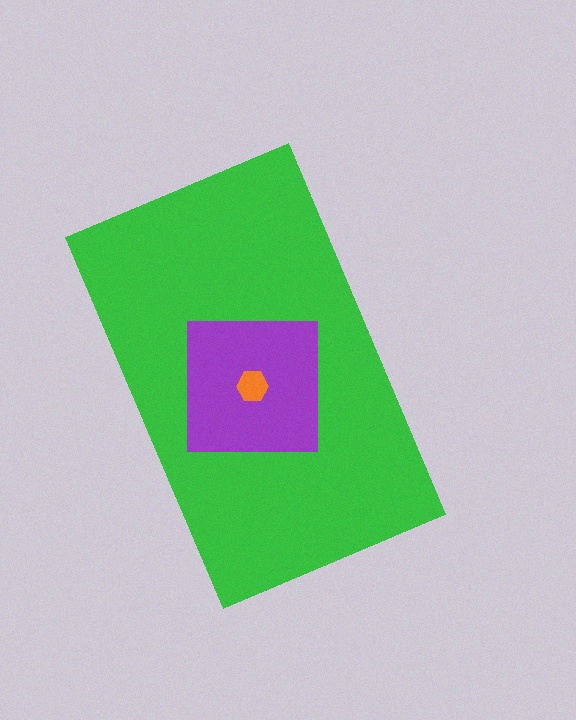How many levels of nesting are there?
3.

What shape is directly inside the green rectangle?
The purple square.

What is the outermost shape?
The green rectangle.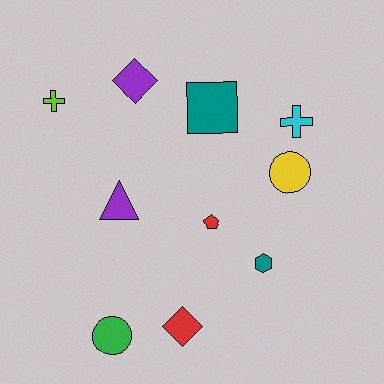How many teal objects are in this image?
There are 2 teal objects.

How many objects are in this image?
There are 10 objects.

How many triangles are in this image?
There is 1 triangle.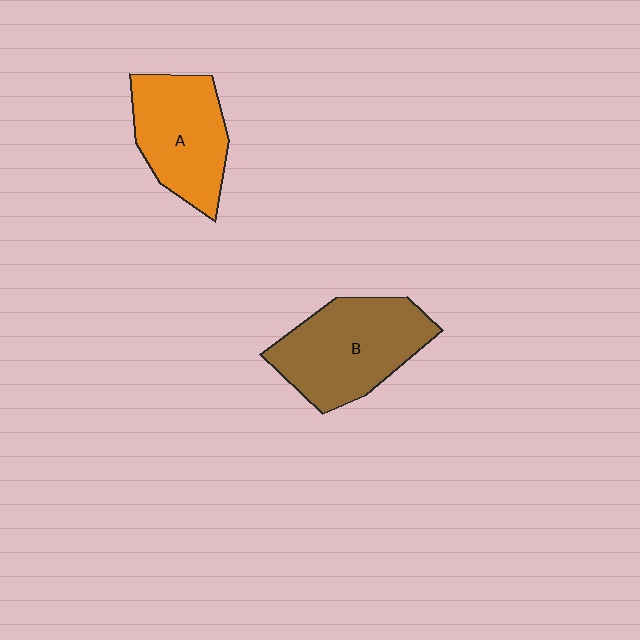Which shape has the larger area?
Shape B (brown).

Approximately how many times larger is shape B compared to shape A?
Approximately 1.2 times.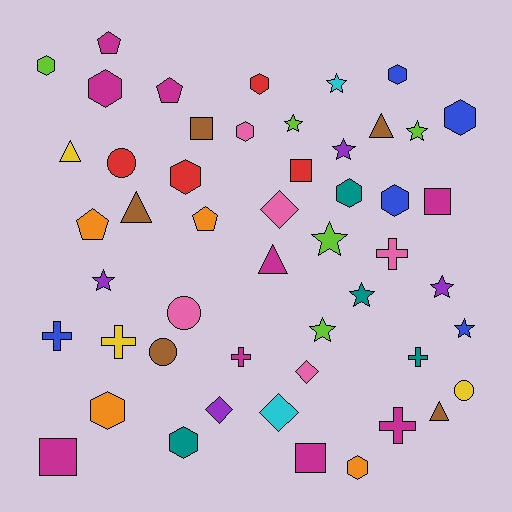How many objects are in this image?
There are 50 objects.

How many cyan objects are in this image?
There are 2 cyan objects.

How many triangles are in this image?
There are 5 triangles.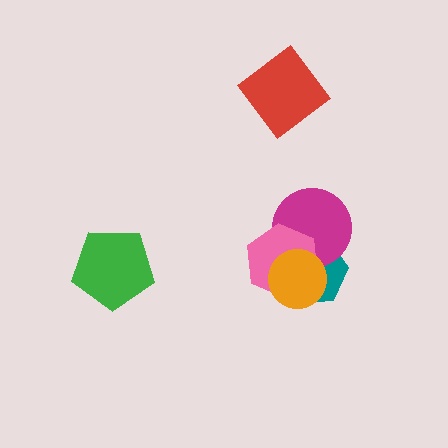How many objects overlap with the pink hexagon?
3 objects overlap with the pink hexagon.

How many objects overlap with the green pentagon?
0 objects overlap with the green pentagon.